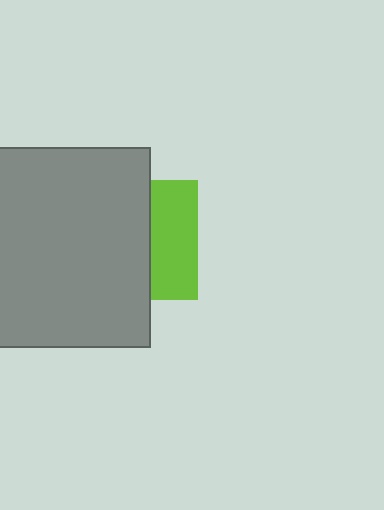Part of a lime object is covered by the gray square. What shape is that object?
It is a square.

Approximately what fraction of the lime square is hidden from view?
Roughly 62% of the lime square is hidden behind the gray square.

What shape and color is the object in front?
The object in front is a gray square.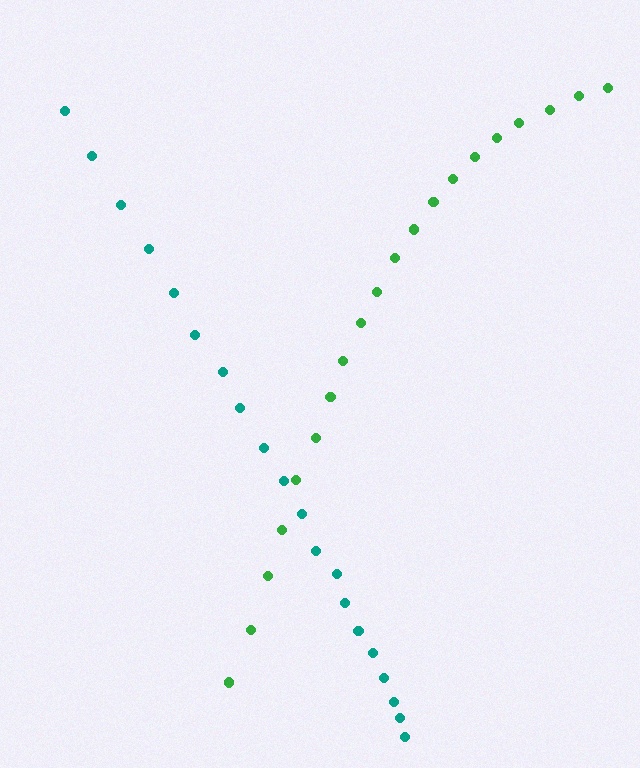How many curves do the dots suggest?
There are 2 distinct paths.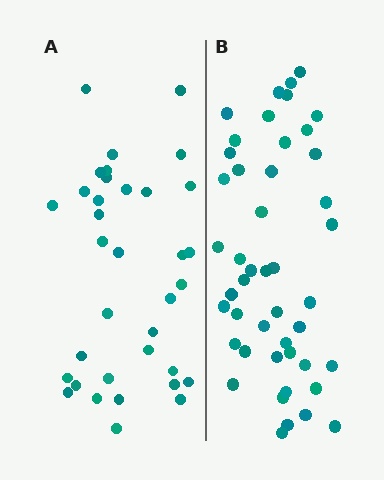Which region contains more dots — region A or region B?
Region B (the right region) has more dots.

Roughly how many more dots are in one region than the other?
Region B has roughly 12 or so more dots than region A.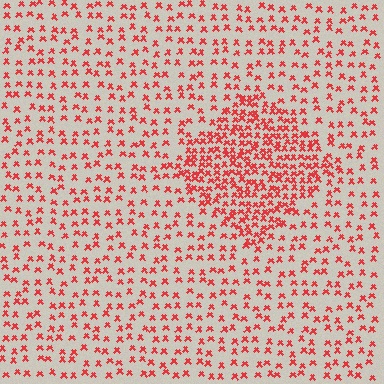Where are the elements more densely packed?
The elements are more densely packed inside the diamond boundary.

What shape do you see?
I see a diamond.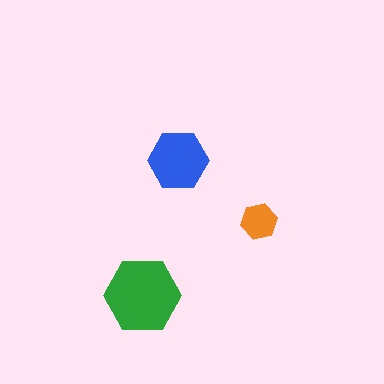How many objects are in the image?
There are 3 objects in the image.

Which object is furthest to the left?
The green hexagon is leftmost.